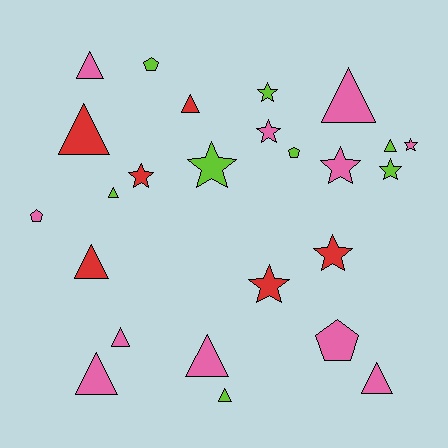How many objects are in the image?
There are 25 objects.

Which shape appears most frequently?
Triangle, with 12 objects.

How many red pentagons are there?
There are no red pentagons.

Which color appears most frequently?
Pink, with 11 objects.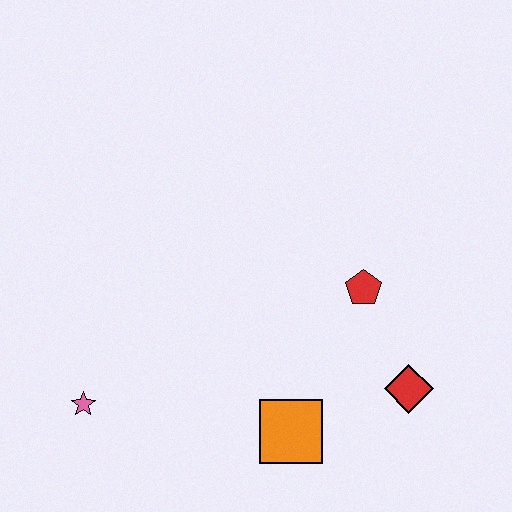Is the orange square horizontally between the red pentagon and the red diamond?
No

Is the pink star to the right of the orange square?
No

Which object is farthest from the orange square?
The pink star is farthest from the orange square.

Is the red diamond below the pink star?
No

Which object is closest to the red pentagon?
The red diamond is closest to the red pentagon.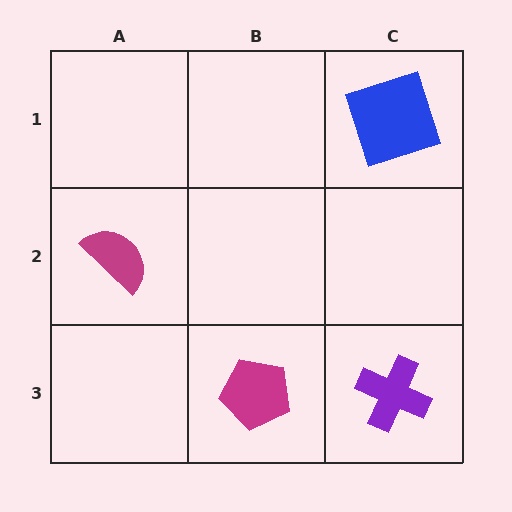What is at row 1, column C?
A blue square.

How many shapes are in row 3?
2 shapes.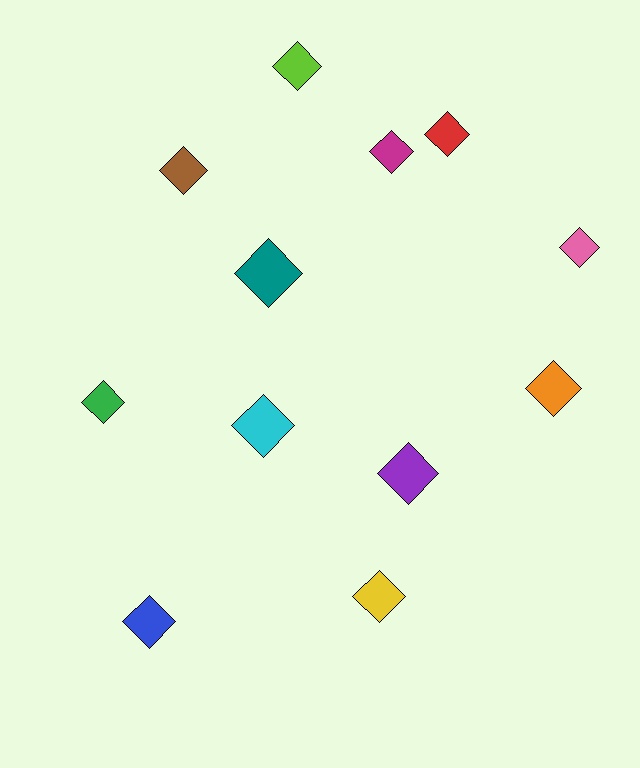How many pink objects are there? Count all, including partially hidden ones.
There is 1 pink object.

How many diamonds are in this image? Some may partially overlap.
There are 12 diamonds.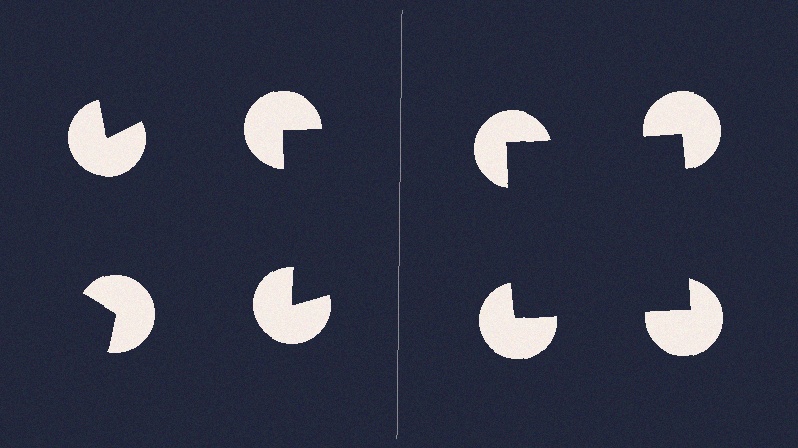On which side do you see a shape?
An illusory square appears on the right side. On the left side the wedge cuts are rotated, so no coherent shape forms.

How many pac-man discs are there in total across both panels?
8 — 4 on each side.